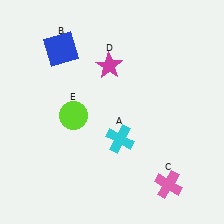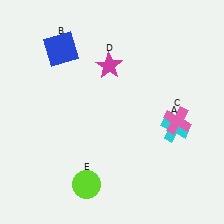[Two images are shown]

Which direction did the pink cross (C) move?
The pink cross (C) moved up.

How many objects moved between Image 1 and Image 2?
3 objects moved between the two images.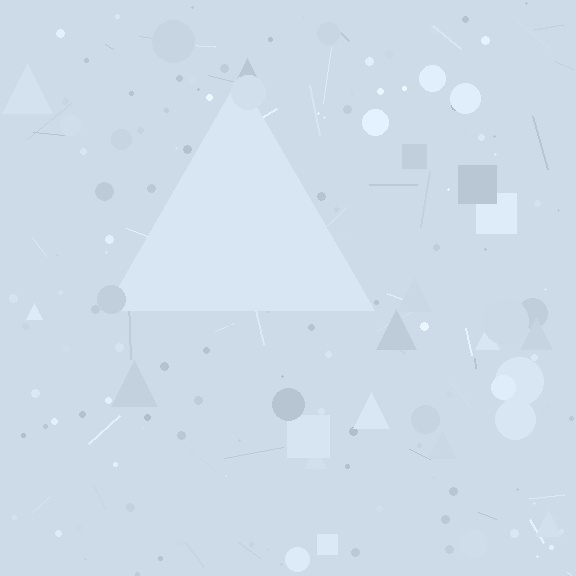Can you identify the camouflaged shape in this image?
The camouflaged shape is a triangle.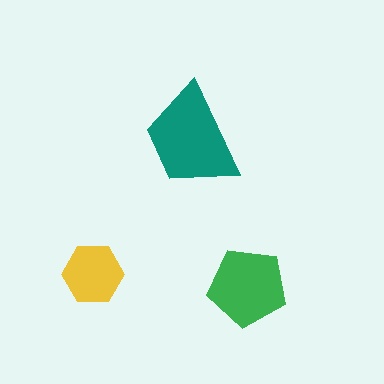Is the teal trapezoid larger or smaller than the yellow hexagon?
Larger.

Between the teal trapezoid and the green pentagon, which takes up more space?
The teal trapezoid.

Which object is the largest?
The teal trapezoid.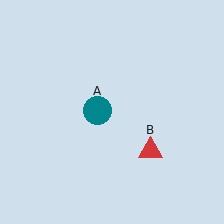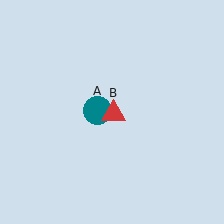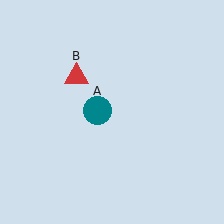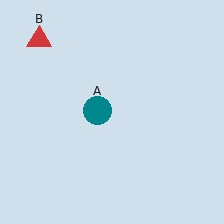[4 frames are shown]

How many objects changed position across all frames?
1 object changed position: red triangle (object B).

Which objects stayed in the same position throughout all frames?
Teal circle (object A) remained stationary.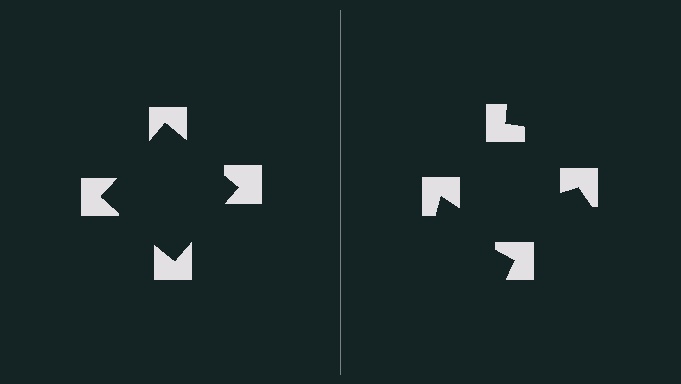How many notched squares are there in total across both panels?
8 — 4 on each side.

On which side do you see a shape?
An illusory square appears on the left side. On the right side the wedge cuts are rotated, so no coherent shape forms.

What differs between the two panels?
The notched squares are positioned identically on both sides; only the wedge orientations differ. On the left they align to a square; on the right they are misaligned.